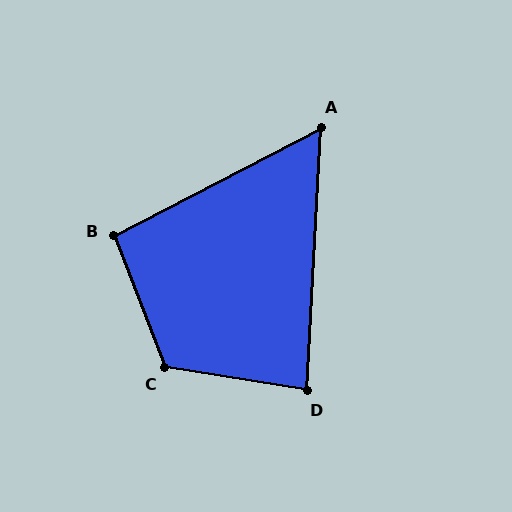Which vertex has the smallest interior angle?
A, at approximately 60 degrees.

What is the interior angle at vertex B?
Approximately 96 degrees (obtuse).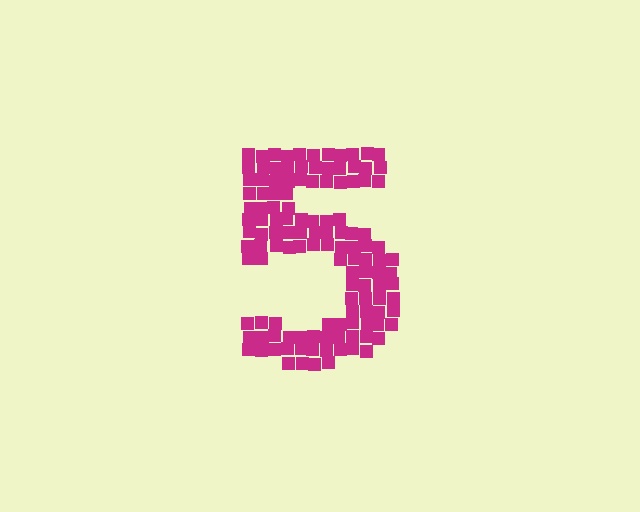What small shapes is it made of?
It is made of small squares.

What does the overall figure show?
The overall figure shows the digit 5.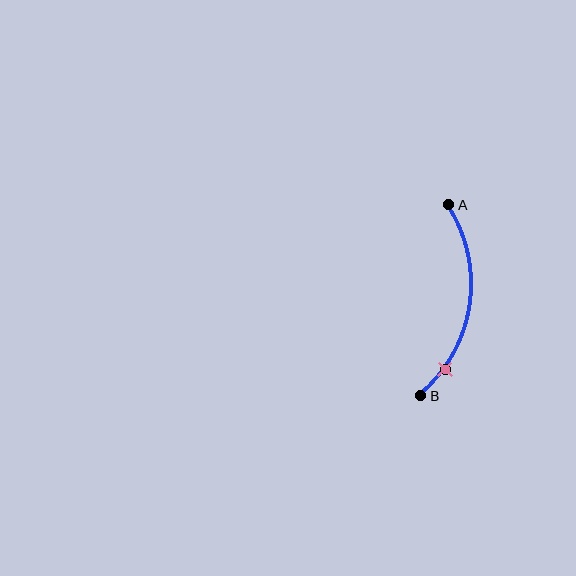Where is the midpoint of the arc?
The arc midpoint is the point on the curve farthest from the straight line joining A and B. It sits to the right of that line.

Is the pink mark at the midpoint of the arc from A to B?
No. The pink mark lies on the arc but is closer to endpoint B. The arc midpoint would be at the point on the curve equidistant along the arc from both A and B.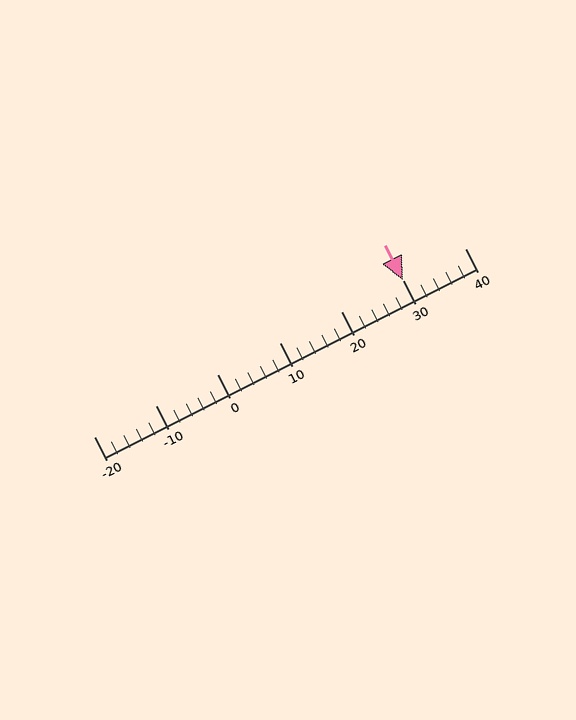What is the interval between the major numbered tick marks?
The major tick marks are spaced 10 units apart.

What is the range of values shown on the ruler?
The ruler shows values from -20 to 40.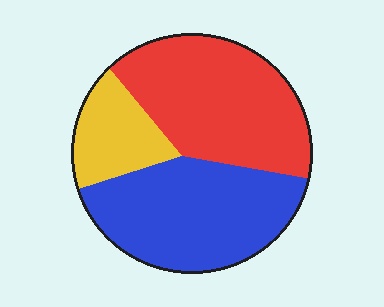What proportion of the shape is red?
Red takes up about two fifths (2/5) of the shape.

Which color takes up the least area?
Yellow, at roughly 15%.